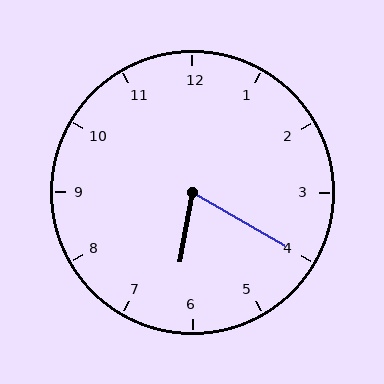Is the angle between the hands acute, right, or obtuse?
It is acute.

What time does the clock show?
6:20.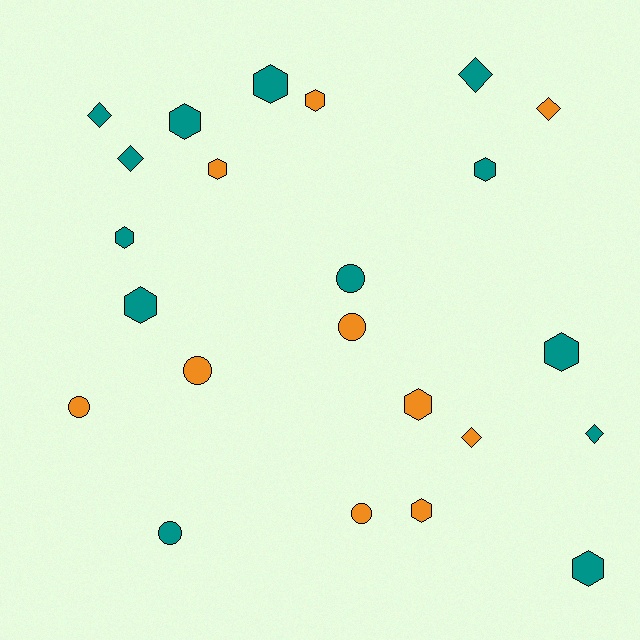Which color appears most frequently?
Teal, with 13 objects.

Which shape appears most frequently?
Hexagon, with 11 objects.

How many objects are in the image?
There are 23 objects.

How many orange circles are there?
There are 4 orange circles.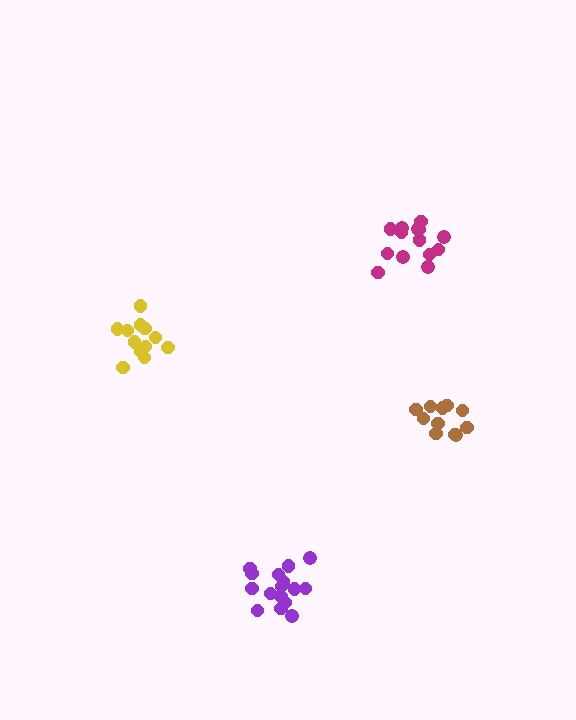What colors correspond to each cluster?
The clusters are colored: yellow, purple, brown, magenta.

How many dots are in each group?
Group 1: 12 dots, Group 2: 16 dots, Group 3: 11 dots, Group 4: 14 dots (53 total).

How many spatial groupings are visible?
There are 4 spatial groupings.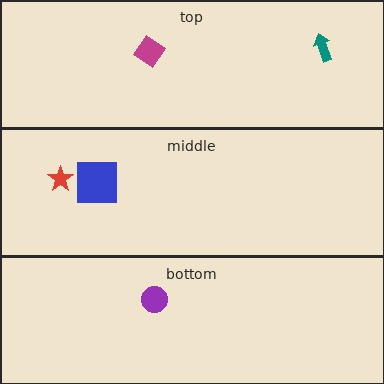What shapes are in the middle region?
The blue square, the red star.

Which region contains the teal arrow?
The top region.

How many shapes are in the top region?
2.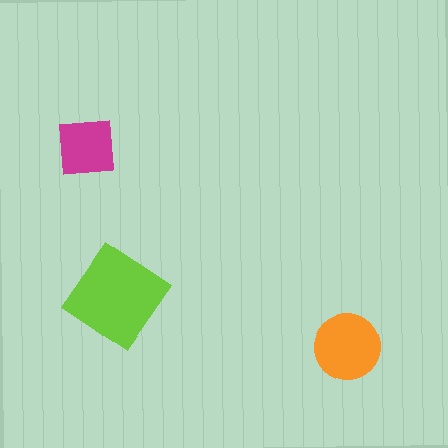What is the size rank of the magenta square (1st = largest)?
3rd.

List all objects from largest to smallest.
The lime diamond, the orange circle, the magenta square.